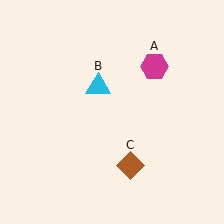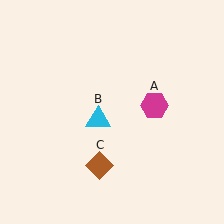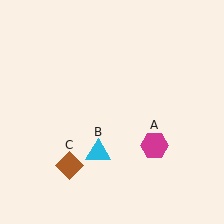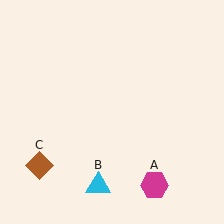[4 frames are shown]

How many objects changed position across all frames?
3 objects changed position: magenta hexagon (object A), cyan triangle (object B), brown diamond (object C).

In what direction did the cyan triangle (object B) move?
The cyan triangle (object B) moved down.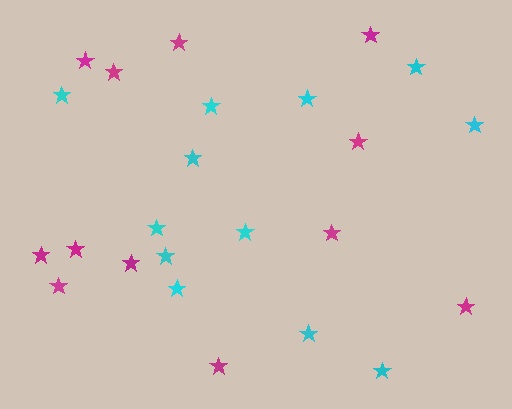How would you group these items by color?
There are 2 groups: one group of cyan stars (12) and one group of magenta stars (12).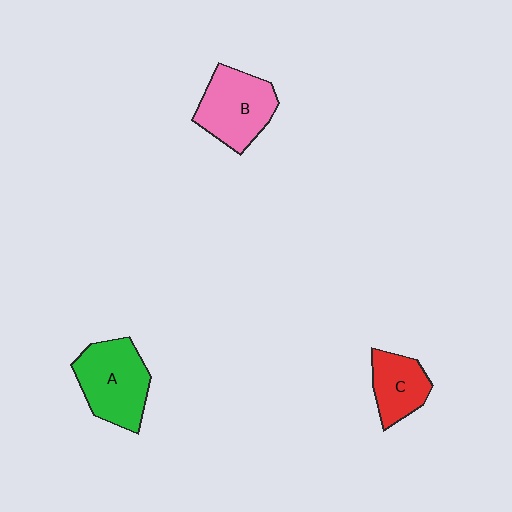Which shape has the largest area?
Shape A (green).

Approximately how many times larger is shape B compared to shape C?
Approximately 1.5 times.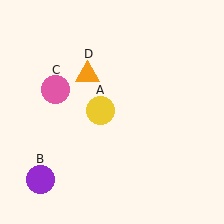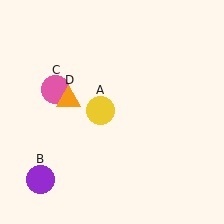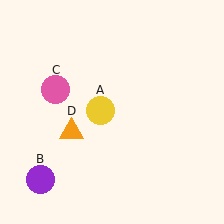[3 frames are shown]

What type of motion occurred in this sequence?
The orange triangle (object D) rotated counterclockwise around the center of the scene.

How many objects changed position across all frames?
1 object changed position: orange triangle (object D).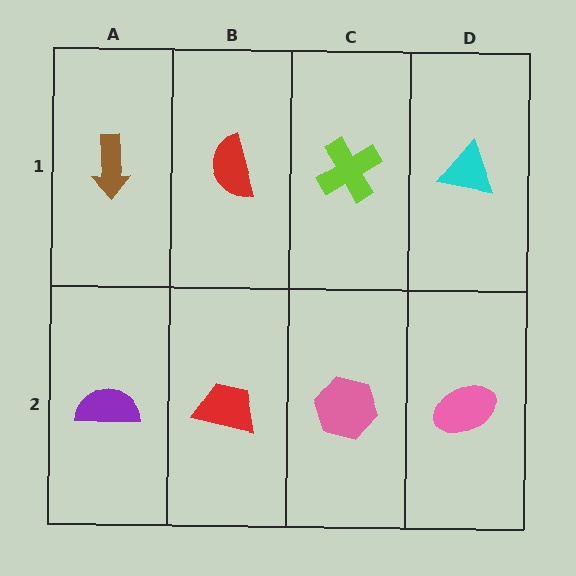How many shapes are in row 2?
4 shapes.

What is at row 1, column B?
A red semicircle.